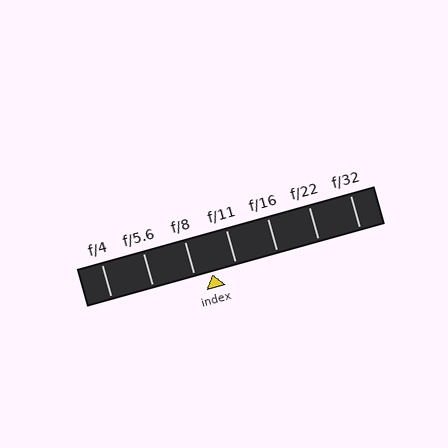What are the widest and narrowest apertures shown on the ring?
The widest aperture shown is f/4 and the narrowest is f/32.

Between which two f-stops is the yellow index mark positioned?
The index mark is between f/8 and f/11.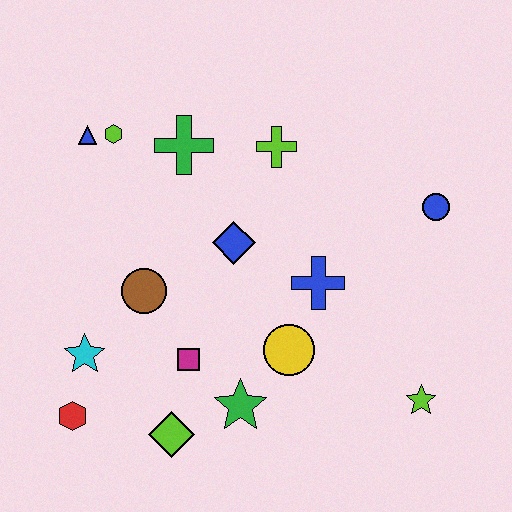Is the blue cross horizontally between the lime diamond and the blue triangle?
No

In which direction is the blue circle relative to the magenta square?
The blue circle is to the right of the magenta square.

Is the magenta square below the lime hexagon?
Yes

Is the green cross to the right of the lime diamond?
Yes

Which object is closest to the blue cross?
The yellow circle is closest to the blue cross.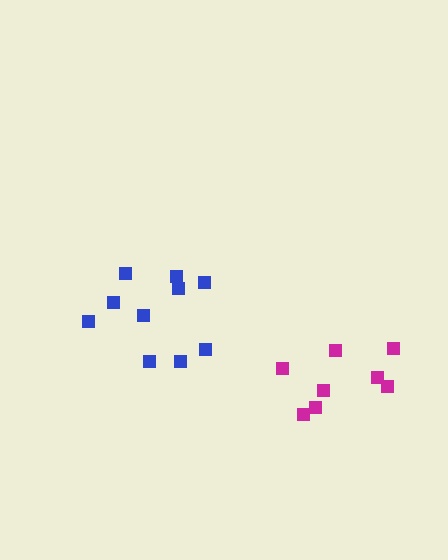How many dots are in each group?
Group 1: 10 dots, Group 2: 8 dots (18 total).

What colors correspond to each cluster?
The clusters are colored: blue, magenta.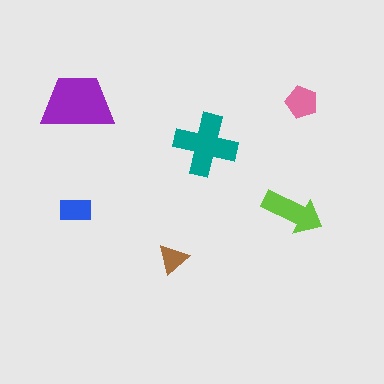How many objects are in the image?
There are 6 objects in the image.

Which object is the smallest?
The brown triangle.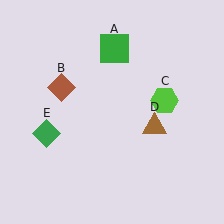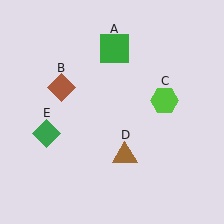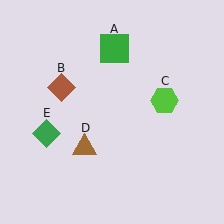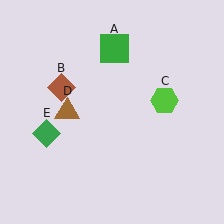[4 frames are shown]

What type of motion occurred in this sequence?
The brown triangle (object D) rotated clockwise around the center of the scene.